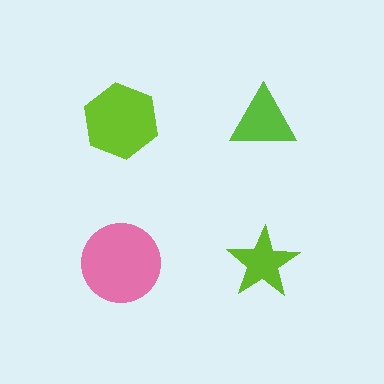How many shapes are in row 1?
2 shapes.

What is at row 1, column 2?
A lime triangle.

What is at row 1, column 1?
A lime hexagon.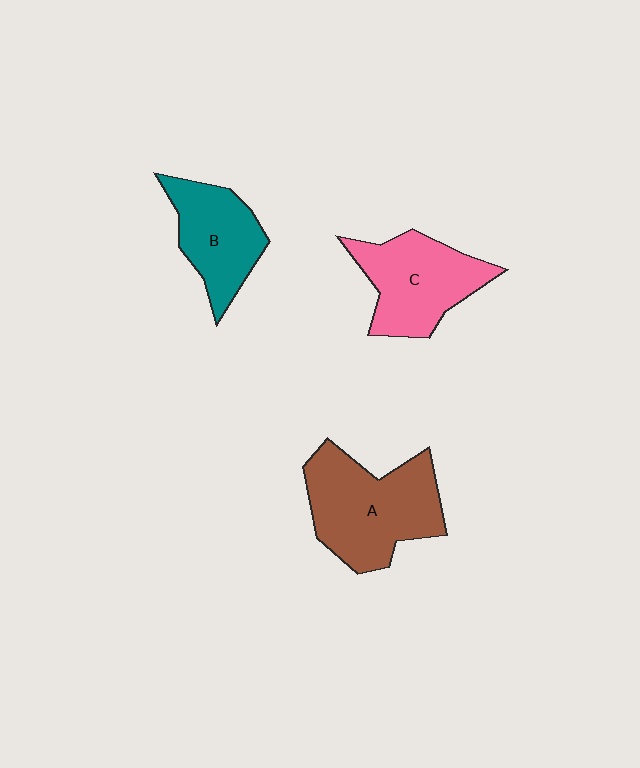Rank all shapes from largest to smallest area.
From largest to smallest: A (brown), C (pink), B (teal).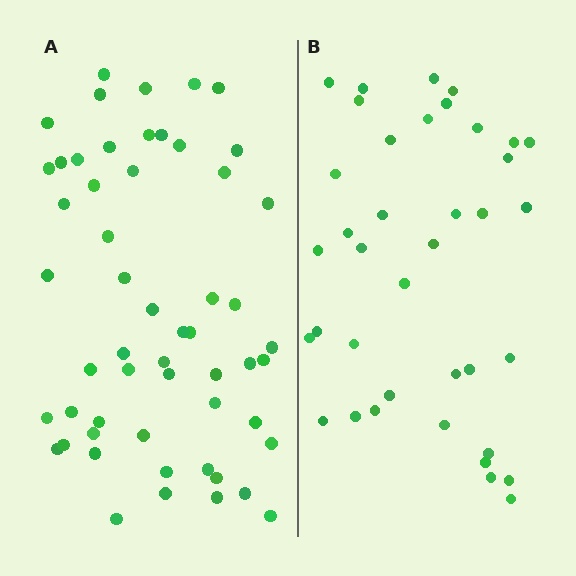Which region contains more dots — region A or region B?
Region A (the left region) has more dots.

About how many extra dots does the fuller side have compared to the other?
Region A has approximately 15 more dots than region B.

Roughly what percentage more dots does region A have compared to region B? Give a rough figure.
About 45% more.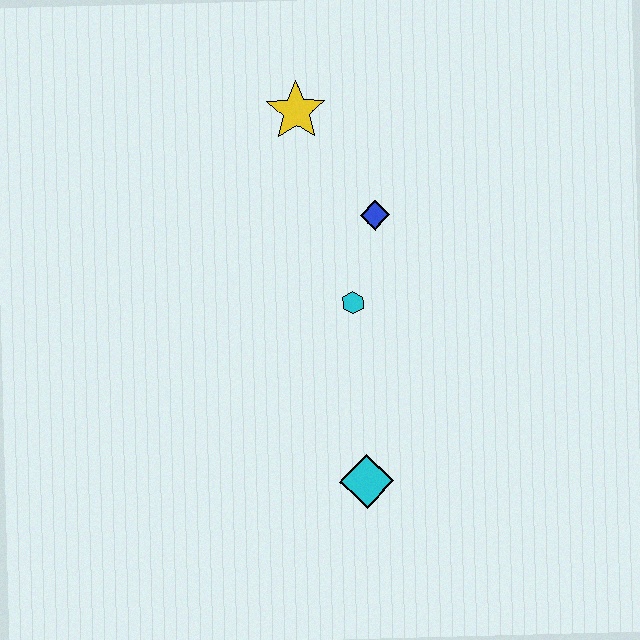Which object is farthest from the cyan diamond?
The yellow star is farthest from the cyan diamond.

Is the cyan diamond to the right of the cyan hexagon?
Yes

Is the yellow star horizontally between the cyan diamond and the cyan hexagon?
No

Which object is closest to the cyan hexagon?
The blue diamond is closest to the cyan hexagon.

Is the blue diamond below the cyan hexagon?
No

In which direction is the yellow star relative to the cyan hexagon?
The yellow star is above the cyan hexagon.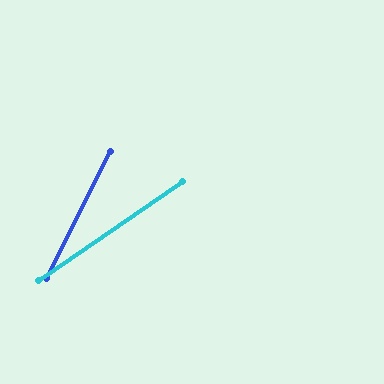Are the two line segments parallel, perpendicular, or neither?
Neither parallel nor perpendicular — they differ by about 29°.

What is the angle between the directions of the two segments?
Approximately 29 degrees.